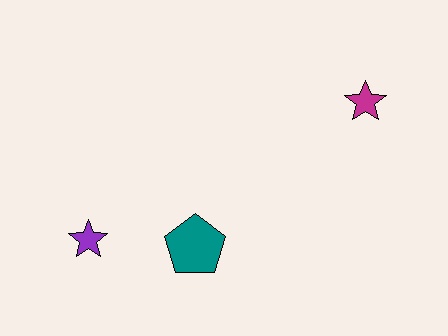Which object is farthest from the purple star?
The magenta star is farthest from the purple star.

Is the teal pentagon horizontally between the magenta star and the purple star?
Yes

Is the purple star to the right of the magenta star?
No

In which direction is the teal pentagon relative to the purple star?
The teal pentagon is to the right of the purple star.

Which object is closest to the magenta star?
The teal pentagon is closest to the magenta star.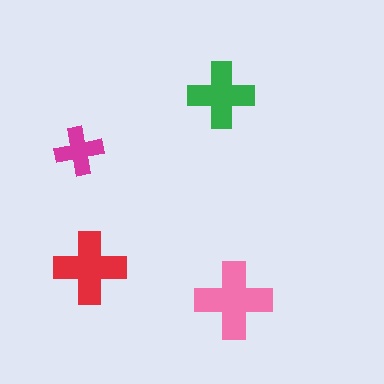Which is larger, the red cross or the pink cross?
The pink one.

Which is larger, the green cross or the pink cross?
The pink one.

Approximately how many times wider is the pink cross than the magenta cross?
About 1.5 times wider.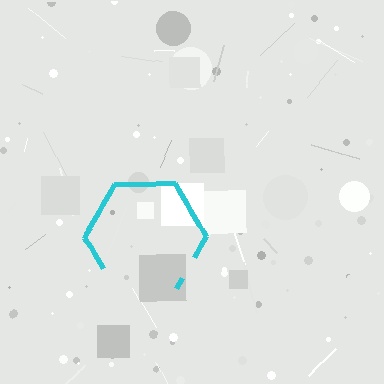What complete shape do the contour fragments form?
The contour fragments form a hexagon.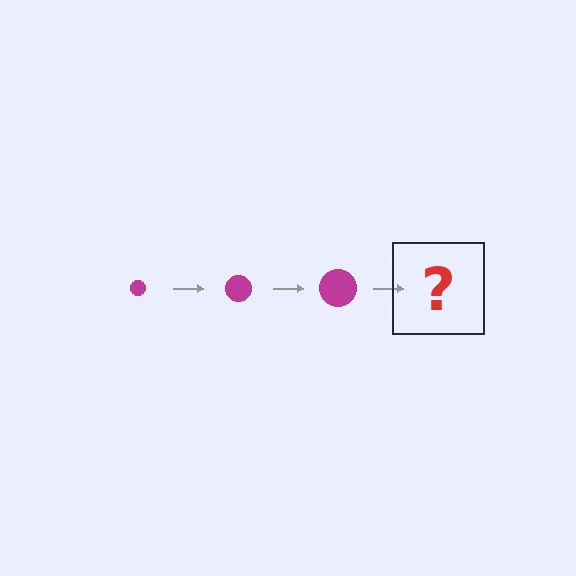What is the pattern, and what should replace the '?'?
The pattern is that the circle gets progressively larger each step. The '?' should be a magenta circle, larger than the previous one.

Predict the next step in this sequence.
The next step is a magenta circle, larger than the previous one.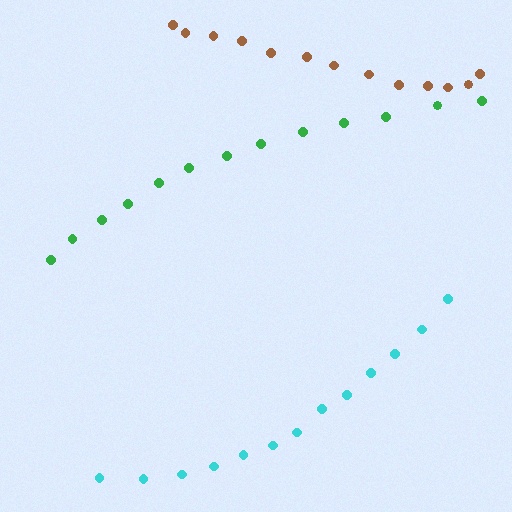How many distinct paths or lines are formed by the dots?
There are 3 distinct paths.